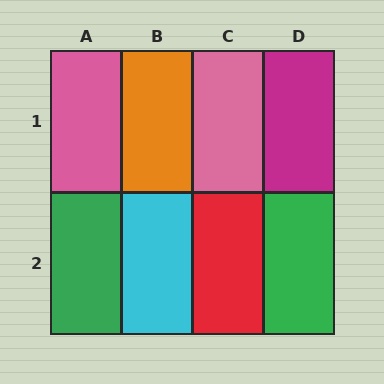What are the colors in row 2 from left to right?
Green, cyan, red, green.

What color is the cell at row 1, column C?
Pink.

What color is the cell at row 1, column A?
Pink.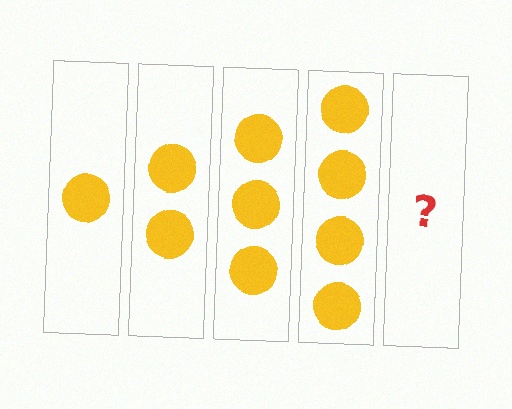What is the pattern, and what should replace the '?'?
The pattern is that each step adds one more circle. The '?' should be 5 circles.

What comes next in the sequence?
The next element should be 5 circles.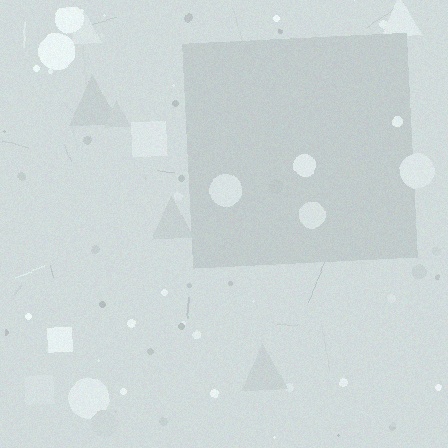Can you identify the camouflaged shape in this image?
The camouflaged shape is a square.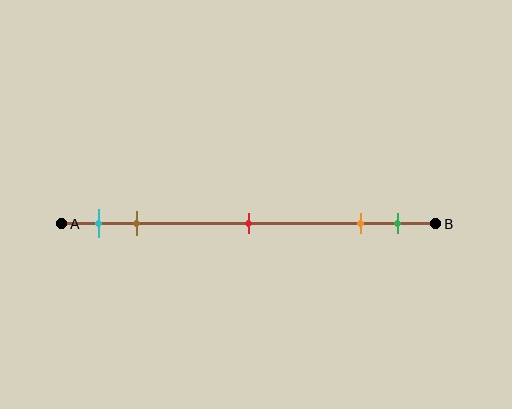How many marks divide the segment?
There are 5 marks dividing the segment.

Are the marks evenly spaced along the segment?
No, the marks are not evenly spaced.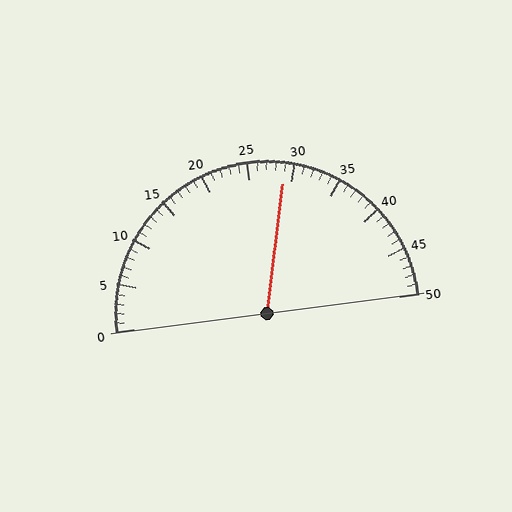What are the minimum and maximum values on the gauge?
The gauge ranges from 0 to 50.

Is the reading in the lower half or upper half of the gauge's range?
The reading is in the upper half of the range (0 to 50).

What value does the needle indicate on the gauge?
The needle indicates approximately 29.